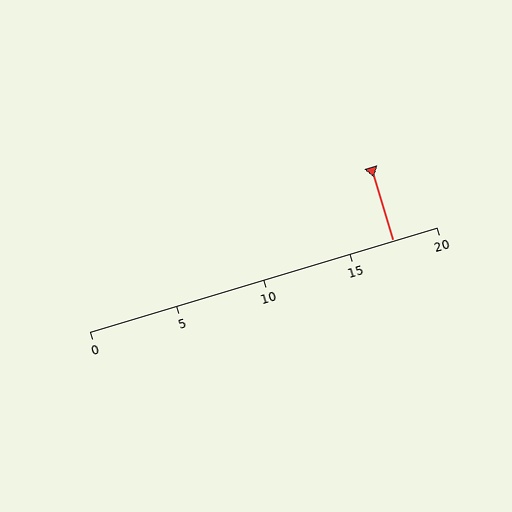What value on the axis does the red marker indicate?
The marker indicates approximately 17.5.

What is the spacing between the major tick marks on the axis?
The major ticks are spaced 5 apart.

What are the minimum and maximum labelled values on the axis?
The axis runs from 0 to 20.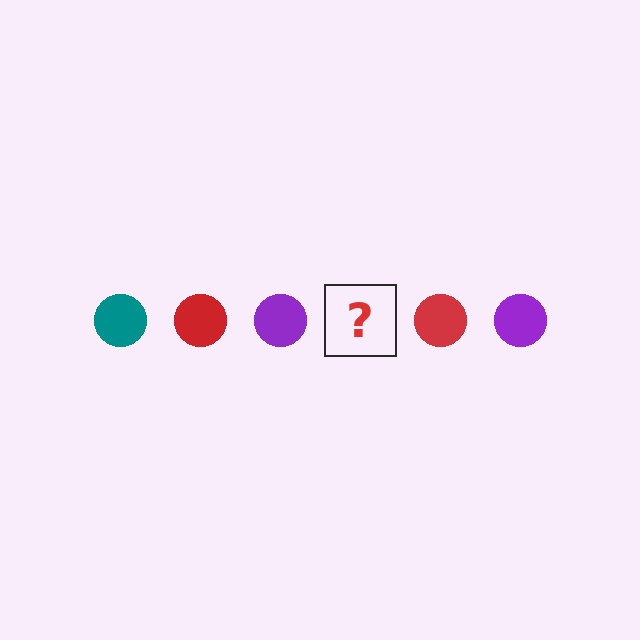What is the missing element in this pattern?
The missing element is a teal circle.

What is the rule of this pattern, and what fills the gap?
The rule is that the pattern cycles through teal, red, purple circles. The gap should be filled with a teal circle.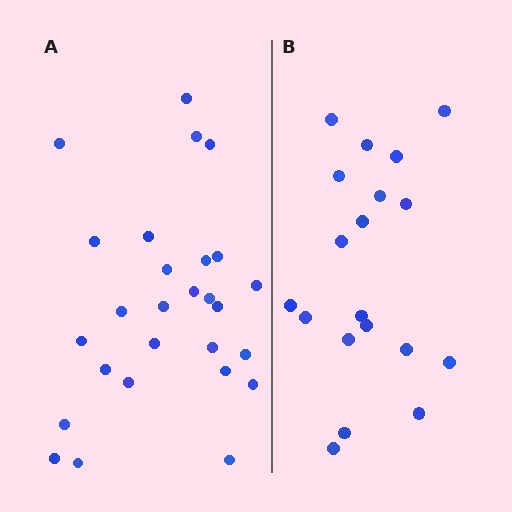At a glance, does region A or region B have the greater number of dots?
Region A (the left region) has more dots.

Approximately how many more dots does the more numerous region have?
Region A has roughly 8 or so more dots than region B.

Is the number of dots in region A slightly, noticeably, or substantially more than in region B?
Region A has noticeably more, but not dramatically so. The ratio is roughly 1.4 to 1.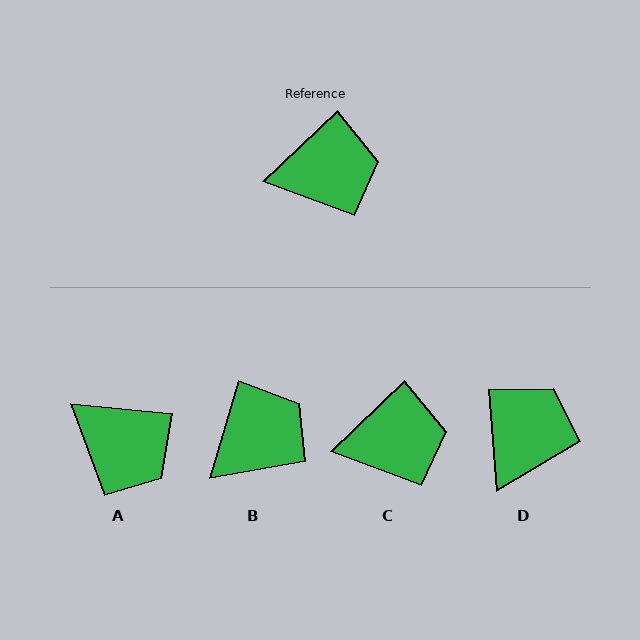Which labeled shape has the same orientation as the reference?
C.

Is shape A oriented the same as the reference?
No, it is off by about 49 degrees.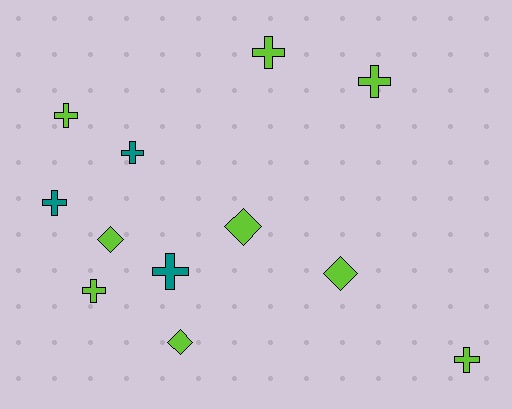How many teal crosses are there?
There are 3 teal crosses.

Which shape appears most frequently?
Cross, with 8 objects.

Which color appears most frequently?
Lime, with 9 objects.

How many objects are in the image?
There are 12 objects.